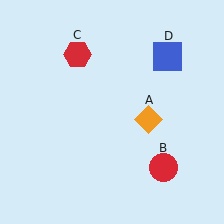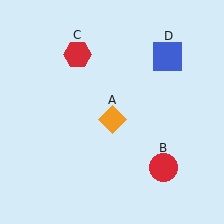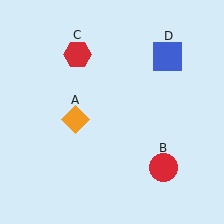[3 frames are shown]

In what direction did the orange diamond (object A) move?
The orange diamond (object A) moved left.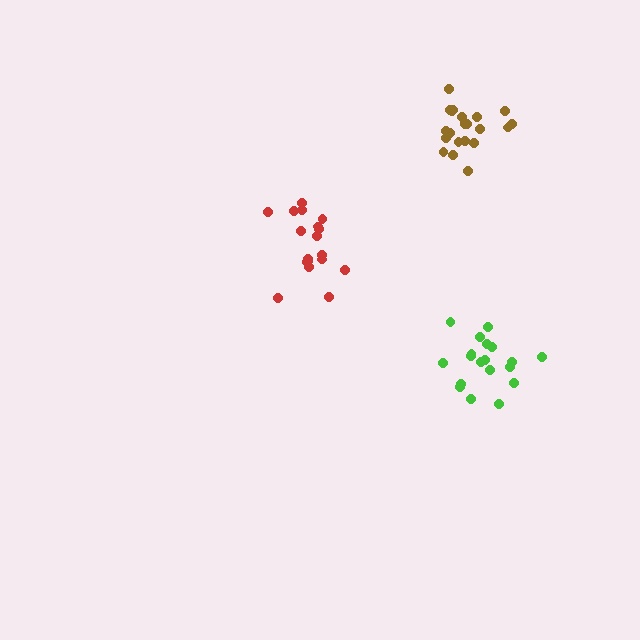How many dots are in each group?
Group 1: 19 dots, Group 2: 18 dots, Group 3: 21 dots (58 total).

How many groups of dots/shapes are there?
There are 3 groups.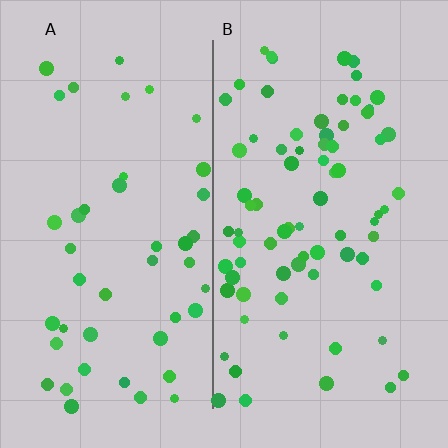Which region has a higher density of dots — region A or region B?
B (the right).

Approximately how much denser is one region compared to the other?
Approximately 1.7× — region B over region A.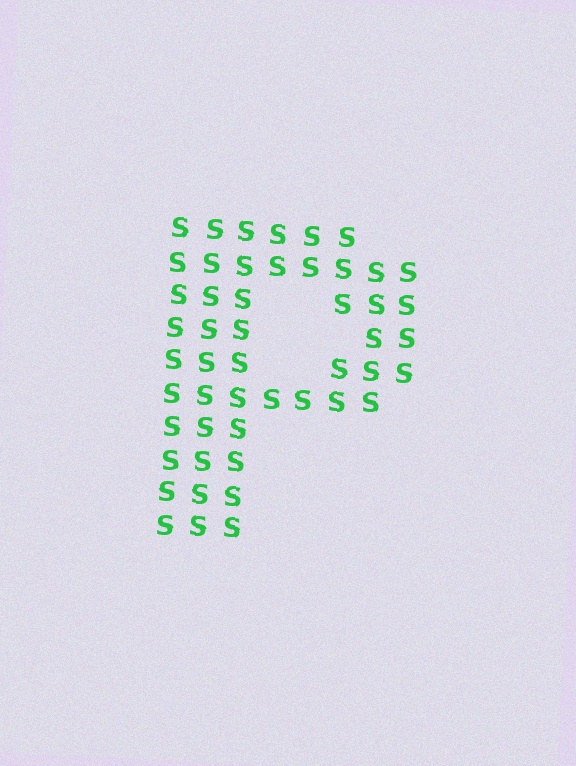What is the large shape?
The large shape is the letter P.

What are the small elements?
The small elements are letter S's.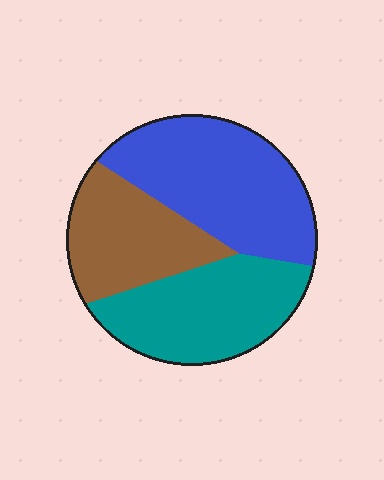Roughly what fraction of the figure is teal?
Teal covers around 35% of the figure.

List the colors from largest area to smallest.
From largest to smallest: blue, teal, brown.